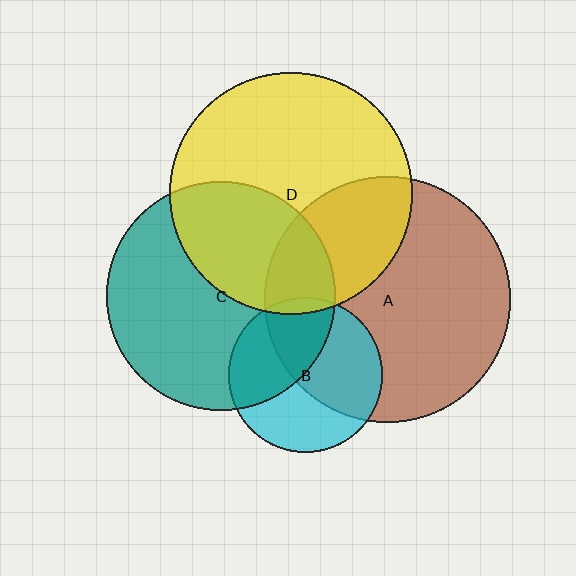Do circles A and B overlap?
Yes.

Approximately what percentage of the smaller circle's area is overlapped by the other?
Approximately 55%.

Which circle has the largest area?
Circle A (brown).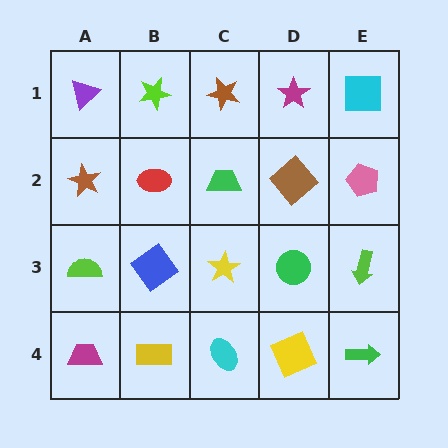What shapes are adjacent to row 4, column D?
A green circle (row 3, column D), a cyan ellipse (row 4, column C), a green arrow (row 4, column E).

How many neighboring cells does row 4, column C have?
3.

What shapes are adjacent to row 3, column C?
A green trapezoid (row 2, column C), a cyan ellipse (row 4, column C), a blue diamond (row 3, column B), a green circle (row 3, column D).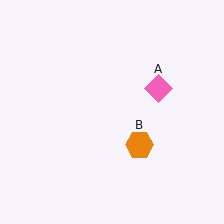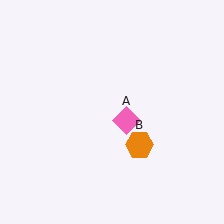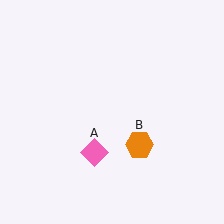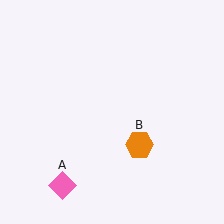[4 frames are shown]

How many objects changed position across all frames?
1 object changed position: pink diamond (object A).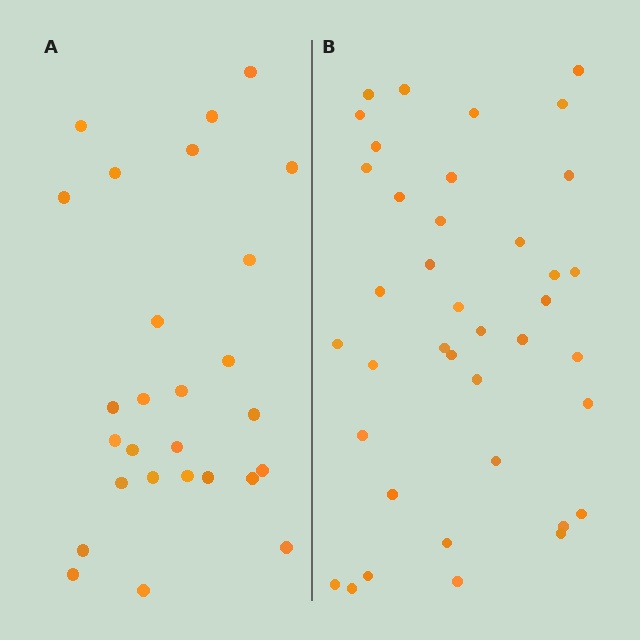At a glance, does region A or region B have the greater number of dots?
Region B (the right region) has more dots.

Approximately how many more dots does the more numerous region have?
Region B has roughly 12 or so more dots than region A.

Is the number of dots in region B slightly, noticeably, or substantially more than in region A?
Region B has noticeably more, but not dramatically so. The ratio is roughly 1.4 to 1.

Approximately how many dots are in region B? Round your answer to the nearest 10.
About 40 dots. (The exact count is 39, which rounds to 40.)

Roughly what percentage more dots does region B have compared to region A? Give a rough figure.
About 45% more.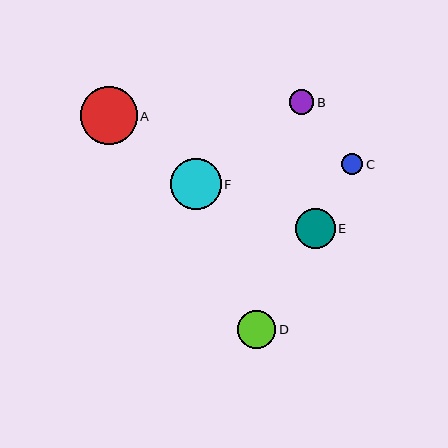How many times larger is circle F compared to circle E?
Circle F is approximately 1.3 times the size of circle E.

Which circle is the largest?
Circle A is the largest with a size of approximately 57 pixels.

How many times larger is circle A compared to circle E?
Circle A is approximately 1.4 times the size of circle E.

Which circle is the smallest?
Circle C is the smallest with a size of approximately 21 pixels.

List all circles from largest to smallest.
From largest to smallest: A, F, E, D, B, C.